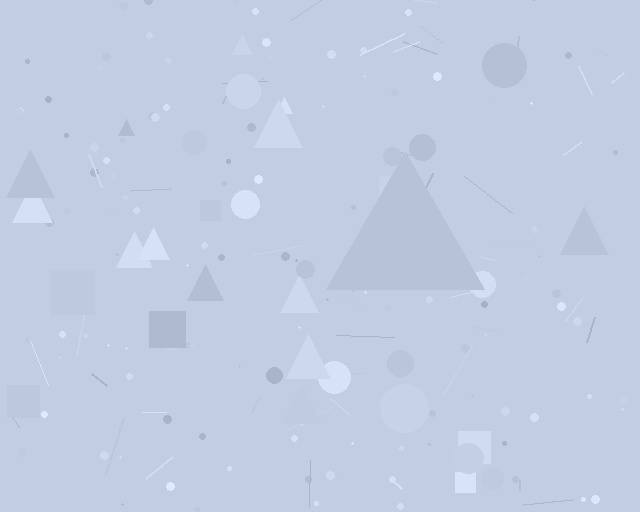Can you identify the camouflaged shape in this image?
The camouflaged shape is a triangle.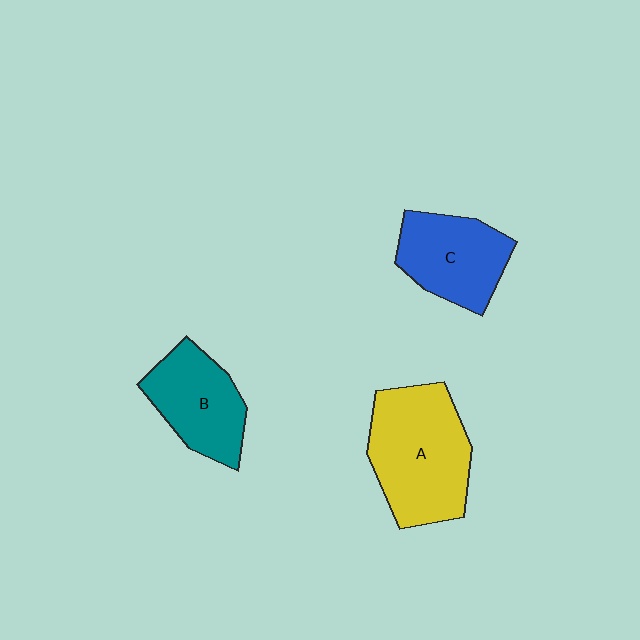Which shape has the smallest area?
Shape B (teal).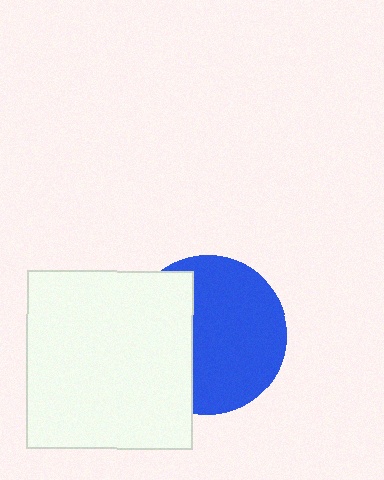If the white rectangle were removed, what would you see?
You would see the complete blue circle.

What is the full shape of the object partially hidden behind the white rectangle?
The partially hidden object is a blue circle.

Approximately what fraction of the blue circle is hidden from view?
Roughly 37% of the blue circle is hidden behind the white rectangle.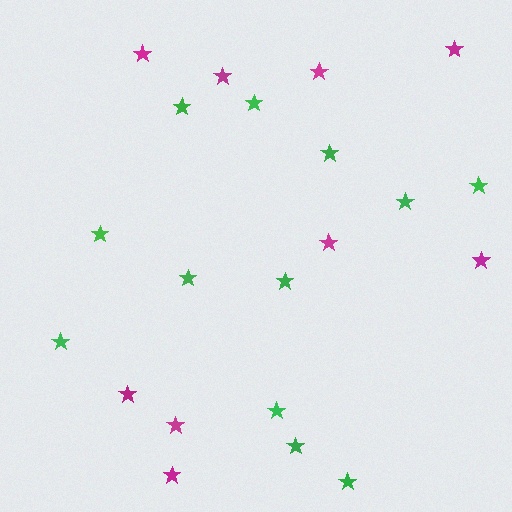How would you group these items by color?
There are 2 groups: one group of green stars (12) and one group of magenta stars (9).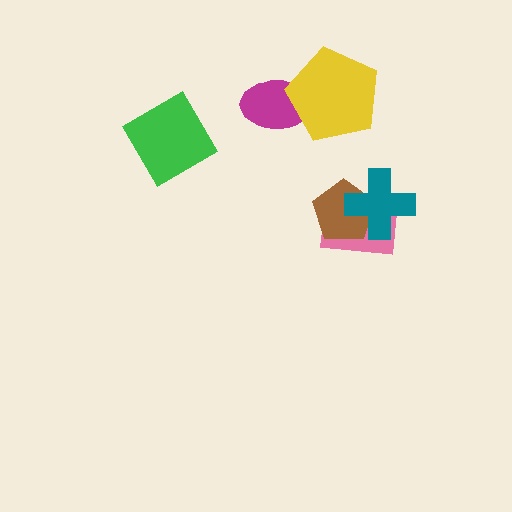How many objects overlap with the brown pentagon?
2 objects overlap with the brown pentagon.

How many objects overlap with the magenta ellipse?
1 object overlaps with the magenta ellipse.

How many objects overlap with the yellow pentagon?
1 object overlaps with the yellow pentagon.